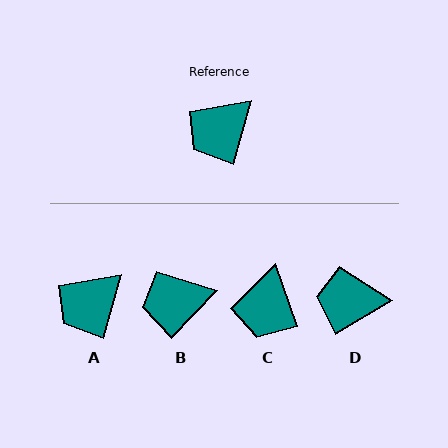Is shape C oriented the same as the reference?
No, it is off by about 35 degrees.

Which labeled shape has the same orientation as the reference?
A.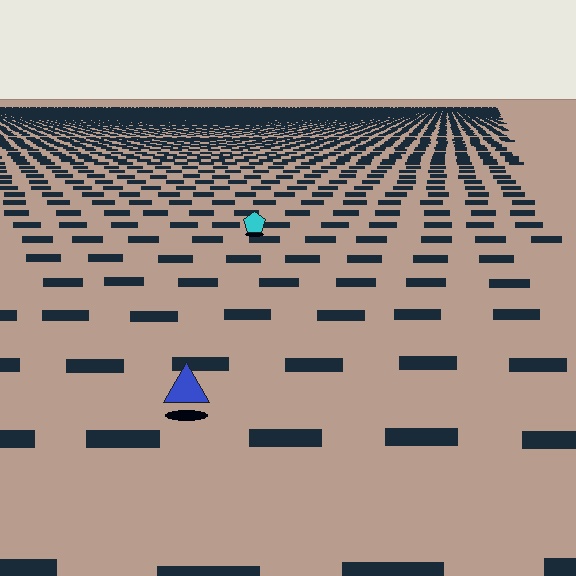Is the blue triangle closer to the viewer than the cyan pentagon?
Yes. The blue triangle is closer — you can tell from the texture gradient: the ground texture is coarser near it.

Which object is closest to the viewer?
The blue triangle is closest. The texture marks near it are larger and more spread out.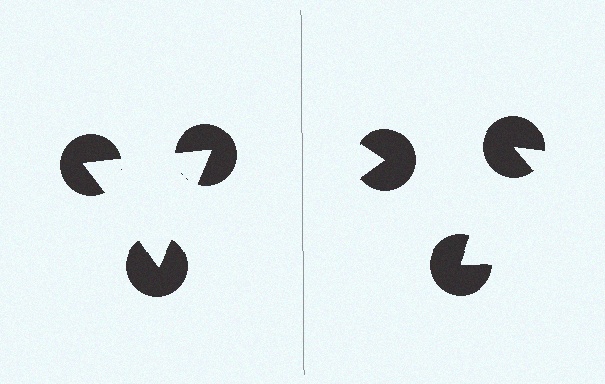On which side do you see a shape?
An illusory triangle appears on the left side. On the right side the wedge cuts are rotated, so no coherent shape forms.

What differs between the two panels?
The pac-man discs are positioned identically on both sides; only the wedge orientations differ. On the left they align to a triangle; on the right they are misaligned.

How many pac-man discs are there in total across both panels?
6 — 3 on each side.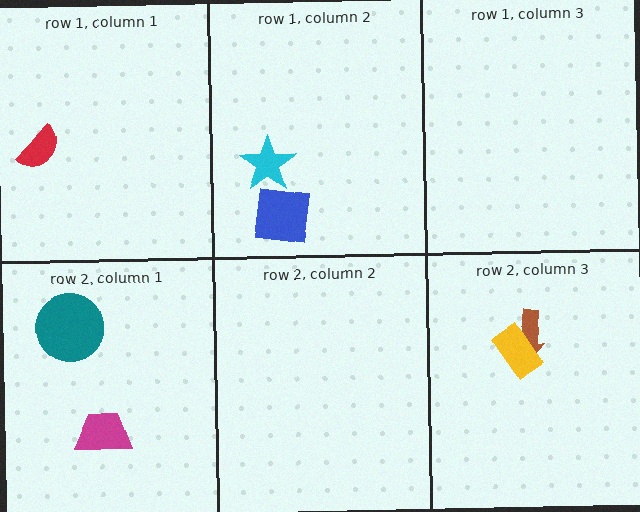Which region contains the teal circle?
The row 2, column 1 region.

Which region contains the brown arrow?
The row 2, column 3 region.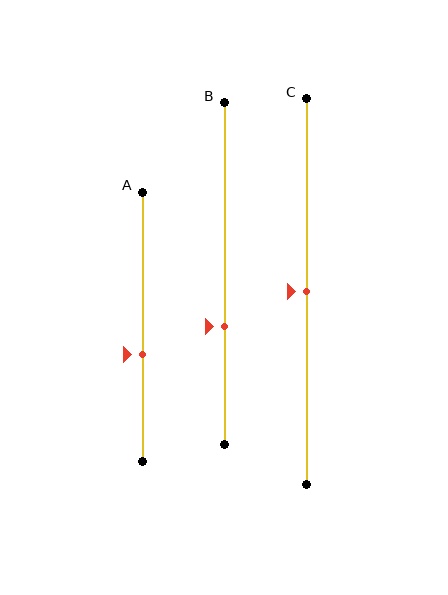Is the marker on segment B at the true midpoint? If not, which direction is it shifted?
No, the marker on segment B is shifted downward by about 15% of the segment length.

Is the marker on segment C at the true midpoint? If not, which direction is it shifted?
Yes, the marker on segment C is at the true midpoint.